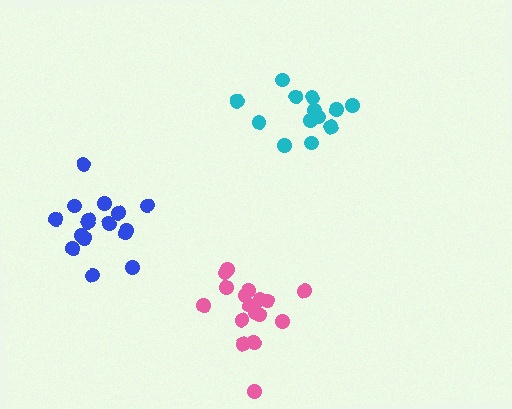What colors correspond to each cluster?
The clusters are colored: cyan, pink, blue.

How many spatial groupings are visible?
There are 3 spatial groupings.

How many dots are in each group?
Group 1: 13 dots, Group 2: 17 dots, Group 3: 16 dots (46 total).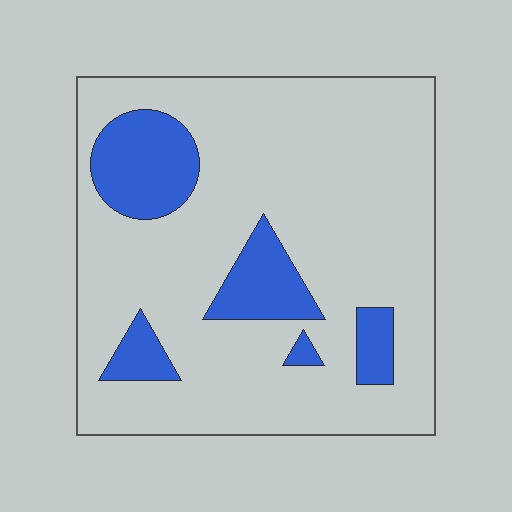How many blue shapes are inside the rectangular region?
5.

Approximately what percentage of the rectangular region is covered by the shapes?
Approximately 20%.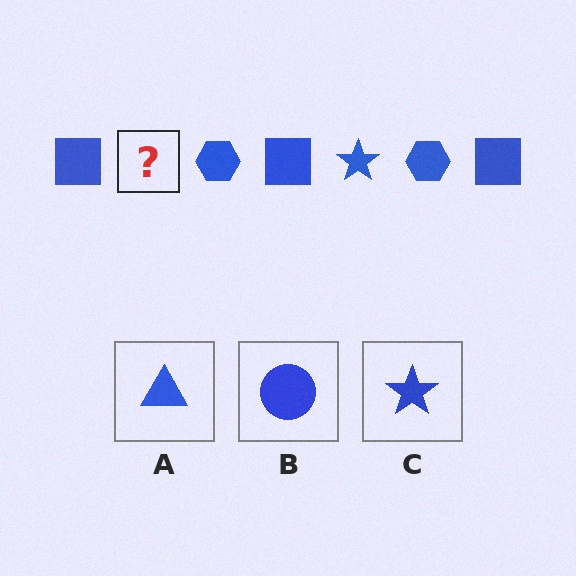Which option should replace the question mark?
Option C.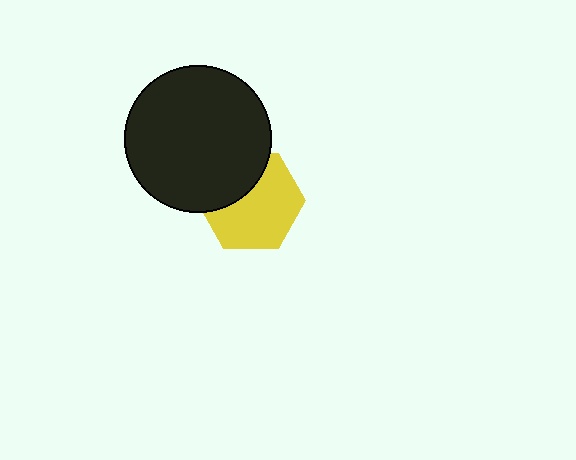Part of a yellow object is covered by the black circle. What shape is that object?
It is a hexagon.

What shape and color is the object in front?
The object in front is a black circle.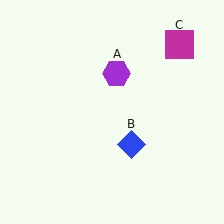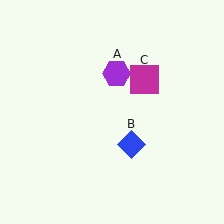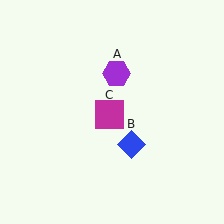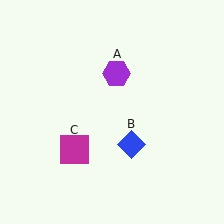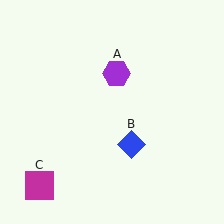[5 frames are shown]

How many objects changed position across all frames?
1 object changed position: magenta square (object C).